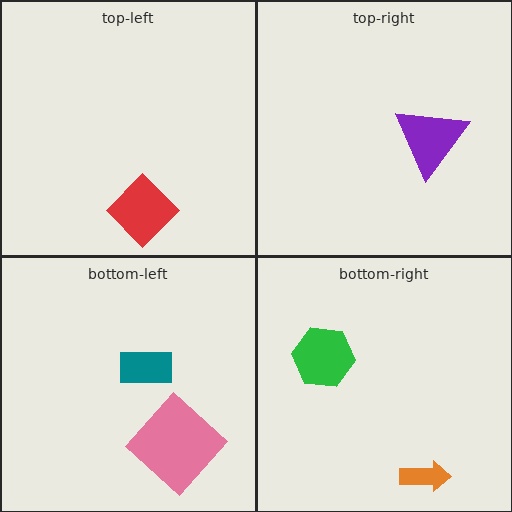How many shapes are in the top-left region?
1.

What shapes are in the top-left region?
The red diamond.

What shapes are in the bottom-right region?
The green hexagon, the orange arrow.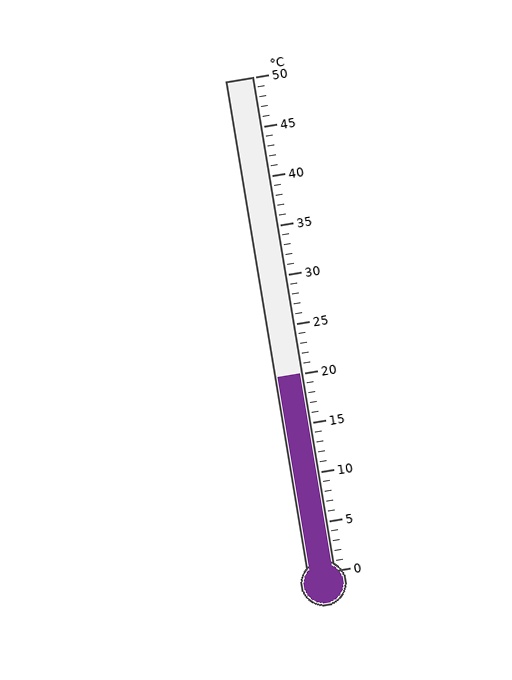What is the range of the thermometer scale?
The thermometer scale ranges from 0°C to 50°C.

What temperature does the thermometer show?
The thermometer shows approximately 20°C.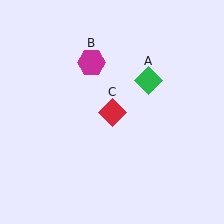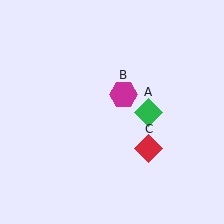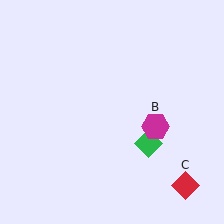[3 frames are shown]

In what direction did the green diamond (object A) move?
The green diamond (object A) moved down.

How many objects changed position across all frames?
3 objects changed position: green diamond (object A), magenta hexagon (object B), red diamond (object C).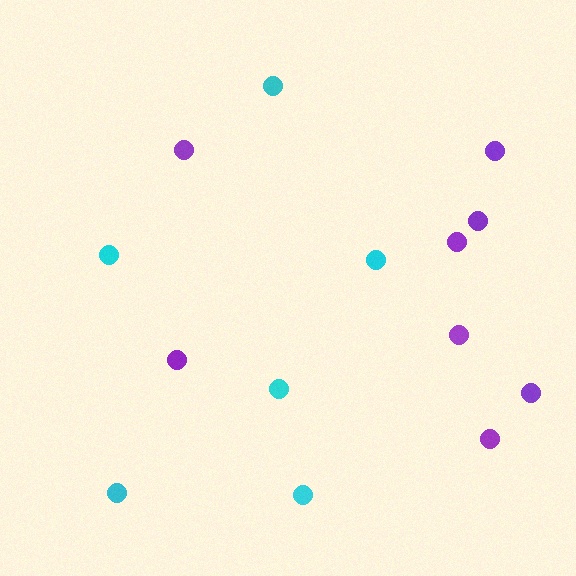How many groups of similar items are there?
There are 2 groups: one group of purple circles (8) and one group of cyan circles (6).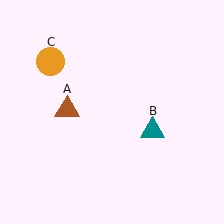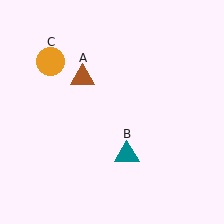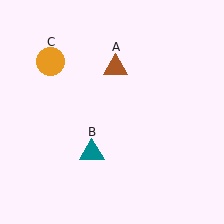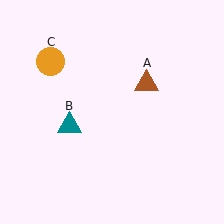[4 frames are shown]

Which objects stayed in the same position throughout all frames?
Orange circle (object C) remained stationary.